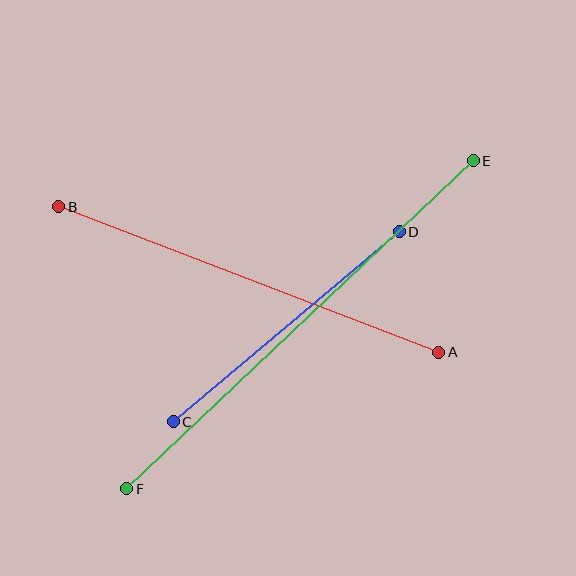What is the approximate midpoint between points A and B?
The midpoint is at approximately (249, 280) pixels.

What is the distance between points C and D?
The distance is approximately 295 pixels.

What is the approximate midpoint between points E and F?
The midpoint is at approximately (300, 325) pixels.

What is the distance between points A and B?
The distance is approximately 407 pixels.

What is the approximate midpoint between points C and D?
The midpoint is at approximately (286, 327) pixels.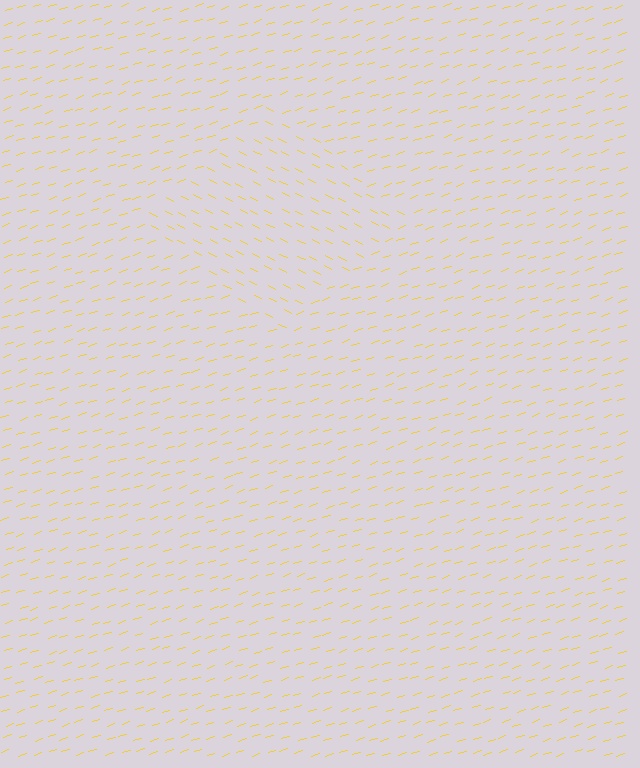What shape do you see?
I see a diamond.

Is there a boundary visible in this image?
Yes, there is a texture boundary formed by a change in line orientation.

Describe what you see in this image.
The image is filled with small yellow line segments. A diamond region in the image has lines oriented differently from the surrounding lines, creating a visible texture boundary.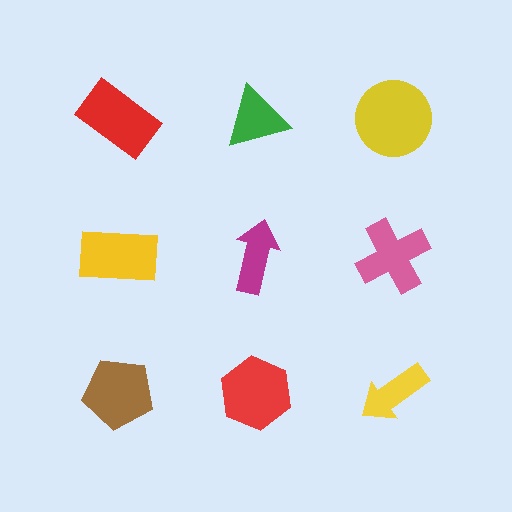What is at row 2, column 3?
A pink cross.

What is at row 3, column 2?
A red hexagon.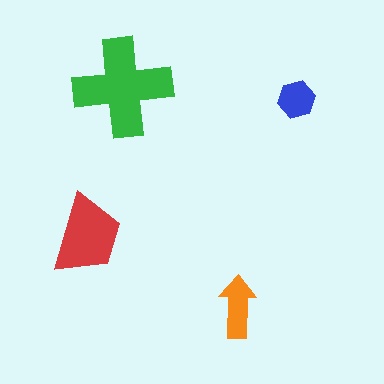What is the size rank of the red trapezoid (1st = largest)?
2nd.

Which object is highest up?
The green cross is topmost.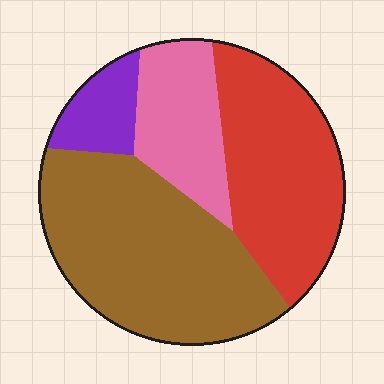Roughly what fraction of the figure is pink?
Pink takes up about one sixth (1/6) of the figure.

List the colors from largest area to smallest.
From largest to smallest: brown, red, pink, purple.